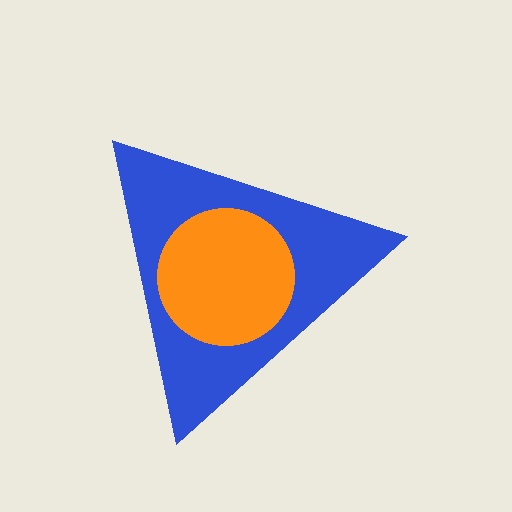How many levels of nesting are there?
2.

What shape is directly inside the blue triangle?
The orange circle.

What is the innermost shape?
The orange circle.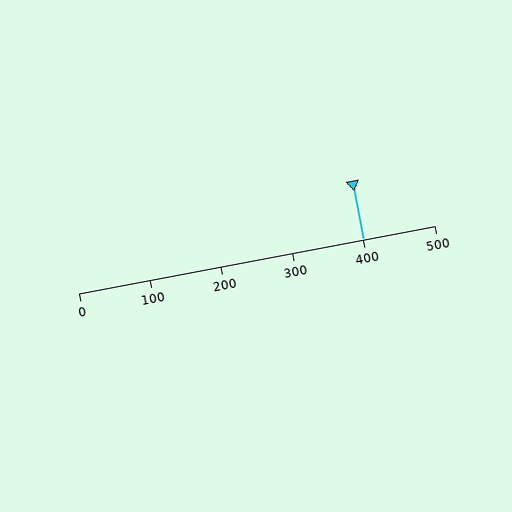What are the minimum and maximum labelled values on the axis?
The axis runs from 0 to 500.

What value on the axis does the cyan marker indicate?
The marker indicates approximately 400.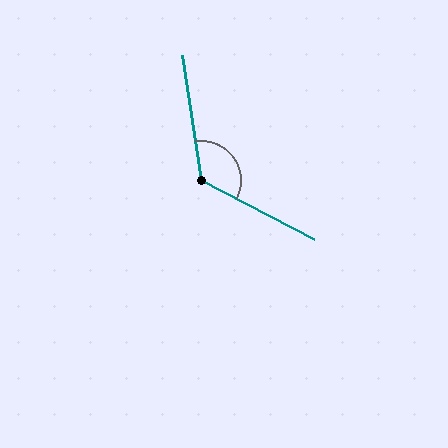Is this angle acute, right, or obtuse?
It is obtuse.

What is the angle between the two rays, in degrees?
Approximately 126 degrees.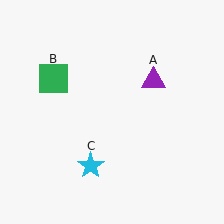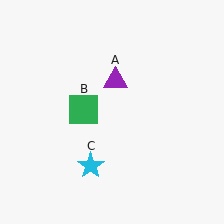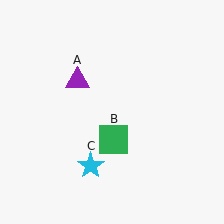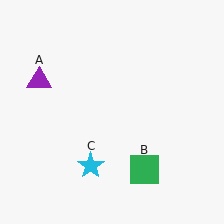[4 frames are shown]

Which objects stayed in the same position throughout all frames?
Cyan star (object C) remained stationary.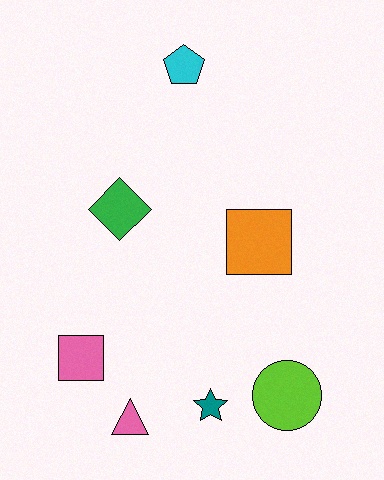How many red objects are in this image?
There are no red objects.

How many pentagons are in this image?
There is 1 pentagon.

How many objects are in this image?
There are 7 objects.